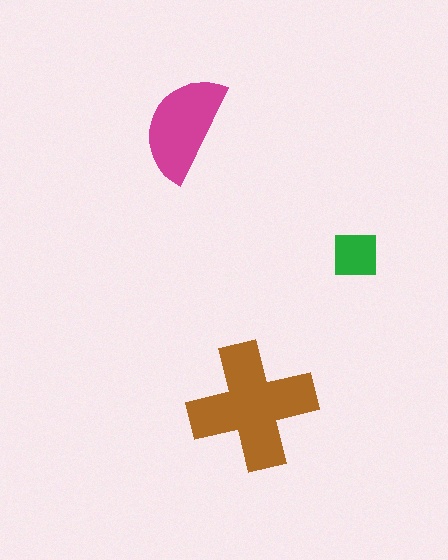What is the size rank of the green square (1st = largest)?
3rd.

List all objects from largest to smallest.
The brown cross, the magenta semicircle, the green square.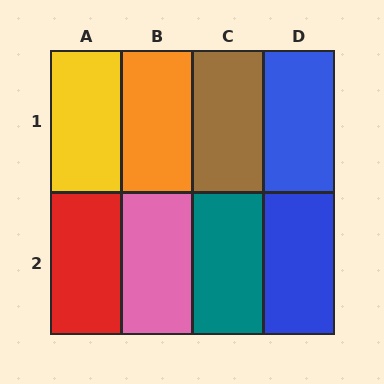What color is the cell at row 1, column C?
Brown.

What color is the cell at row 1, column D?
Blue.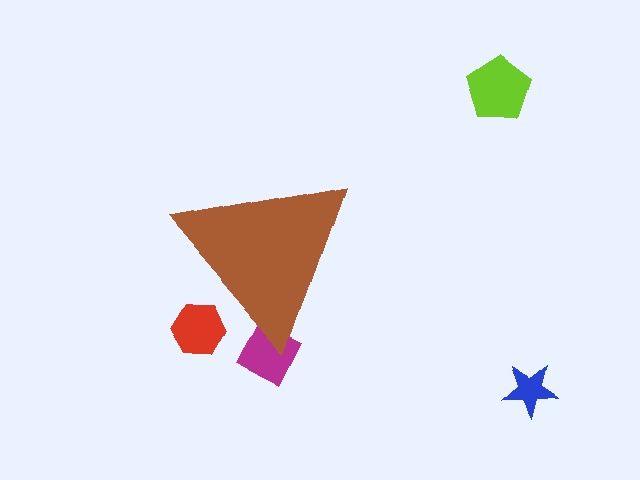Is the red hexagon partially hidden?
Yes, the red hexagon is partially hidden behind the brown triangle.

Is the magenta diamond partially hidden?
Yes, the magenta diamond is partially hidden behind the brown triangle.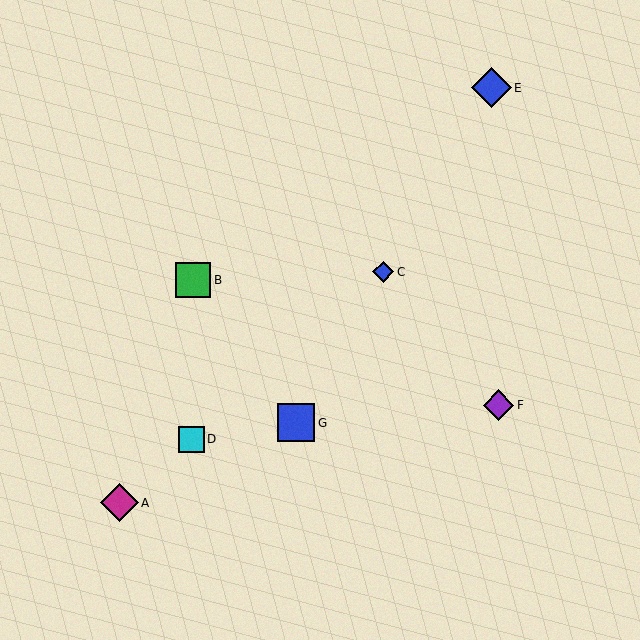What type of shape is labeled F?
Shape F is a purple diamond.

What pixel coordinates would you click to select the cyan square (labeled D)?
Click at (192, 439) to select the cyan square D.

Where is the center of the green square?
The center of the green square is at (193, 280).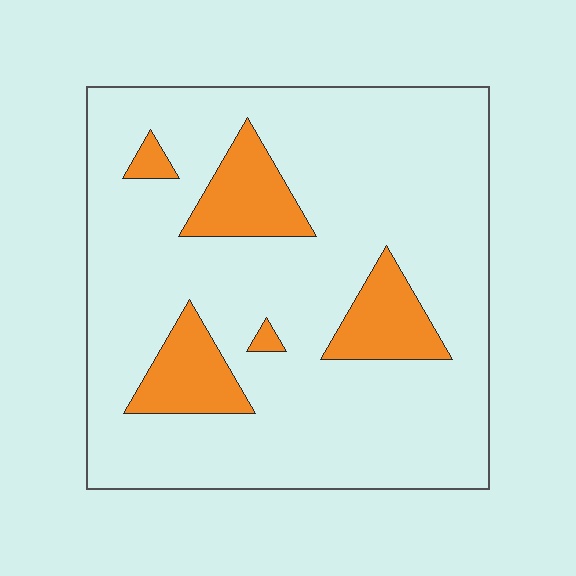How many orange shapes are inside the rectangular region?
5.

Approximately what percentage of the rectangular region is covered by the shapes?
Approximately 15%.